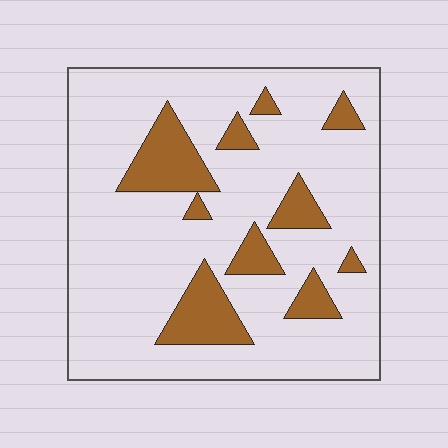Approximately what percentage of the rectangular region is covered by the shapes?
Approximately 20%.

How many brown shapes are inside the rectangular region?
10.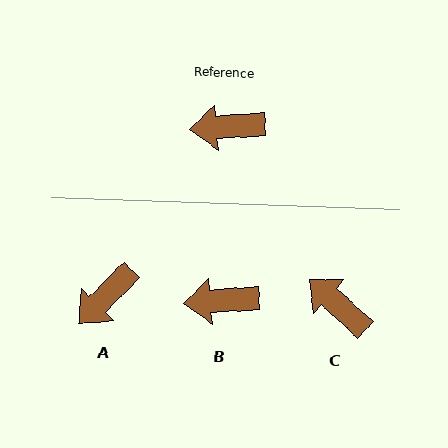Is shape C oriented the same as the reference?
No, it is off by about 46 degrees.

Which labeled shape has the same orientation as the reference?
B.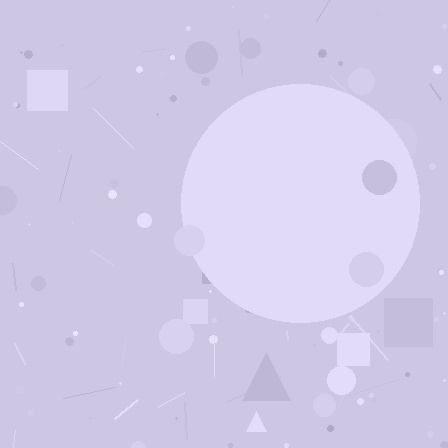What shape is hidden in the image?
A circle is hidden in the image.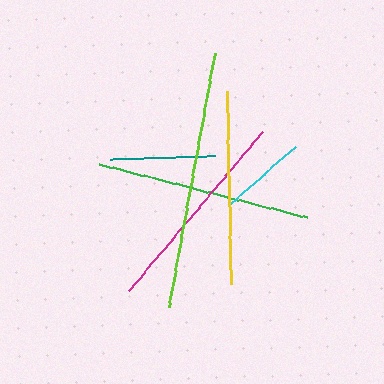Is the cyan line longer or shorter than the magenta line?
The magenta line is longer than the cyan line.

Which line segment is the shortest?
The cyan line is the shortest at approximately 85 pixels.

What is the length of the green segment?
The green segment is approximately 214 pixels long.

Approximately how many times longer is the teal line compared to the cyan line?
The teal line is approximately 1.2 times the length of the cyan line.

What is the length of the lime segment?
The lime segment is approximately 258 pixels long.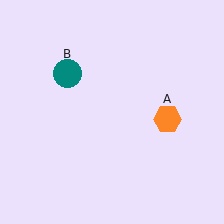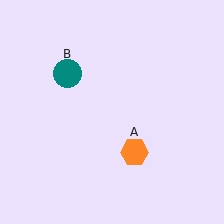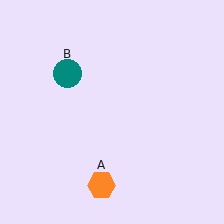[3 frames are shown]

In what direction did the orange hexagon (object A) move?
The orange hexagon (object A) moved down and to the left.